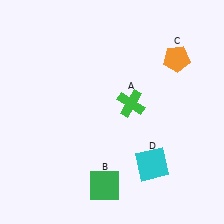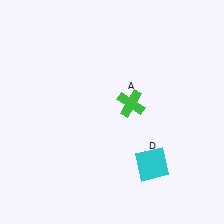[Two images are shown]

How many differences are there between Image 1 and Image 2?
There are 2 differences between the two images.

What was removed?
The green square (B), the orange pentagon (C) were removed in Image 2.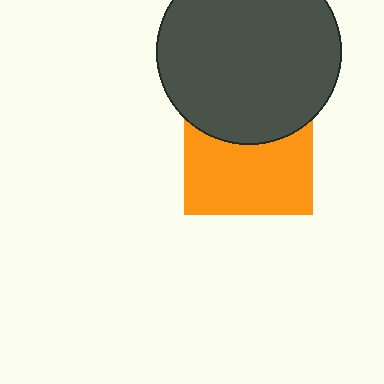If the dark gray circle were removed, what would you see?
You would see the complete orange square.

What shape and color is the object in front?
The object in front is a dark gray circle.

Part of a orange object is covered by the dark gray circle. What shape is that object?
It is a square.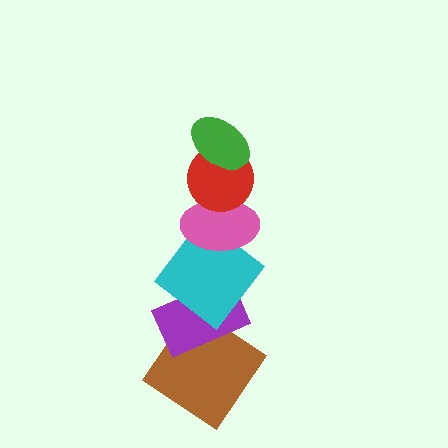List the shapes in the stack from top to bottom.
From top to bottom: the green ellipse, the red circle, the pink ellipse, the cyan diamond, the purple rectangle, the brown diamond.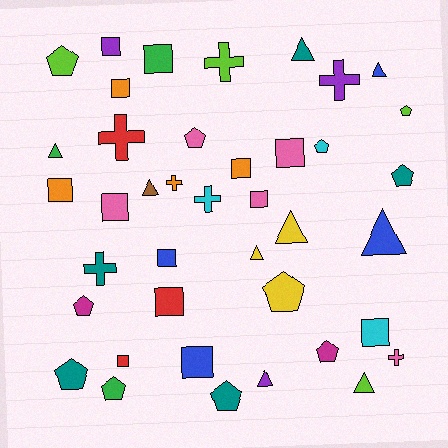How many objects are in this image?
There are 40 objects.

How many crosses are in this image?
There are 7 crosses.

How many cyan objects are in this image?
There are 3 cyan objects.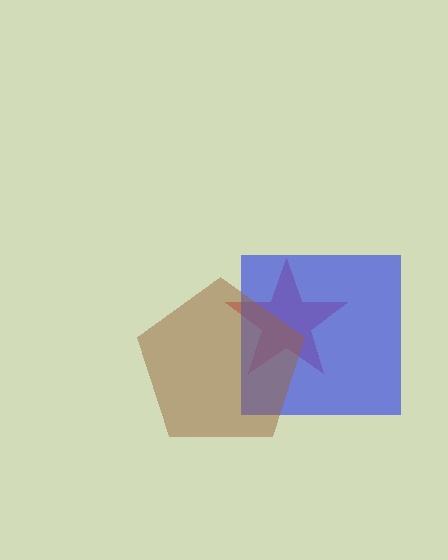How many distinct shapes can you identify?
There are 3 distinct shapes: a red star, a blue square, a brown pentagon.